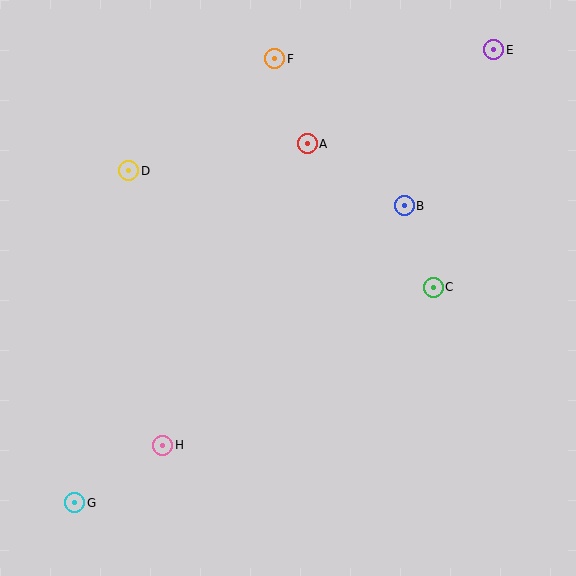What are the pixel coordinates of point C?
Point C is at (433, 287).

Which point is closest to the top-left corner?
Point D is closest to the top-left corner.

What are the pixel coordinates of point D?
Point D is at (129, 171).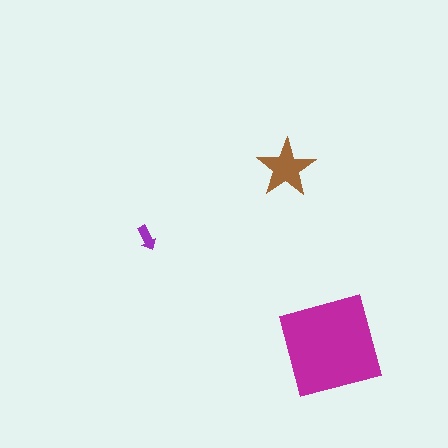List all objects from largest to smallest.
The magenta square, the brown star, the purple arrow.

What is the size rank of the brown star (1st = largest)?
2nd.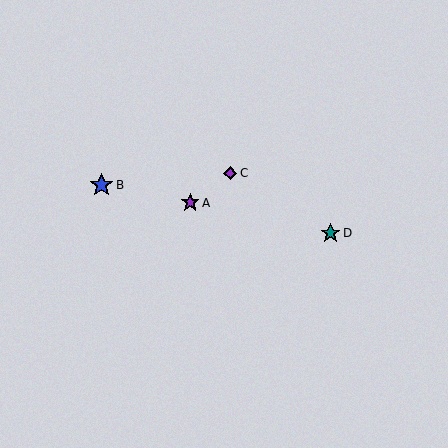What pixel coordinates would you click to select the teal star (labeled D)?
Click at (331, 233) to select the teal star D.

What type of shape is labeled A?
Shape A is a purple star.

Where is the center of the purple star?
The center of the purple star is at (190, 203).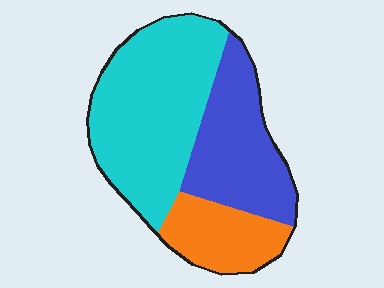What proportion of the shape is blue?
Blue takes up about one third (1/3) of the shape.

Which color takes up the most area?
Cyan, at roughly 50%.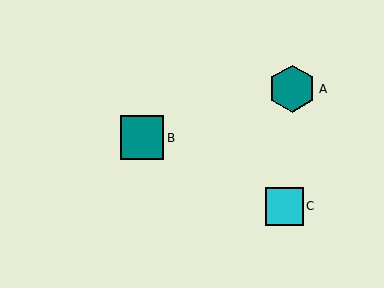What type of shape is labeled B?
Shape B is a teal square.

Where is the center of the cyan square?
The center of the cyan square is at (284, 206).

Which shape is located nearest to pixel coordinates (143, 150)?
The teal square (labeled B) at (142, 138) is nearest to that location.